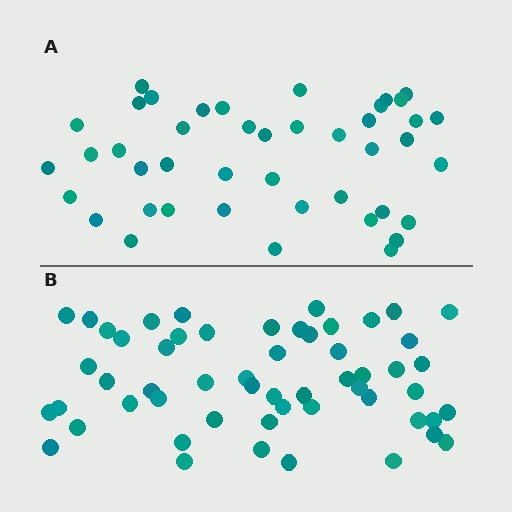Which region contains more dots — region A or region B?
Region B (the bottom region) has more dots.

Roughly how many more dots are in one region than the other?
Region B has roughly 12 or so more dots than region A.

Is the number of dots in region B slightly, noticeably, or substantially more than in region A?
Region B has noticeably more, but not dramatically so. The ratio is roughly 1.3 to 1.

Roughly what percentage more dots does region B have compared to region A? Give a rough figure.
About 30% more.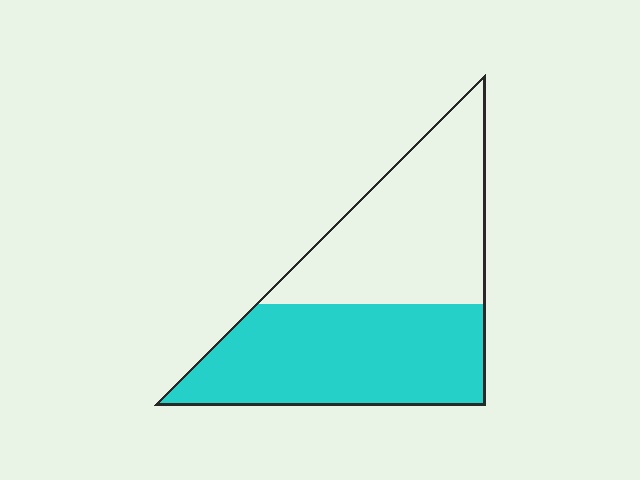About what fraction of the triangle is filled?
About one half (1/2).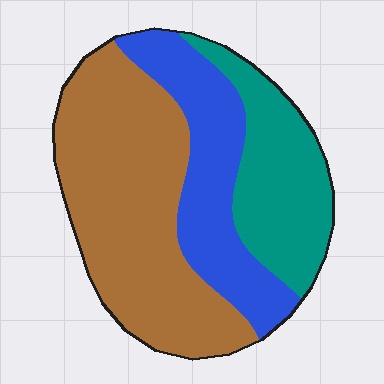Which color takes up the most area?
Brown, at roughly 50%.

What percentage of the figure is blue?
Blue covers roughly 25% of the figure.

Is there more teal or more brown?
Brown.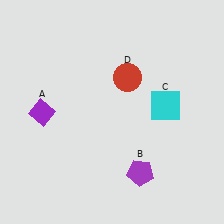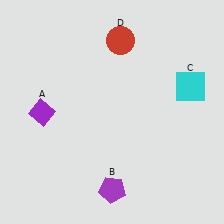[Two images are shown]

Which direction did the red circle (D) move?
The red circle (D) moved up.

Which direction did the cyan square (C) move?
The cyan square (C) moved right.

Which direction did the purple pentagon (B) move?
The purple pentagon (B) moved left.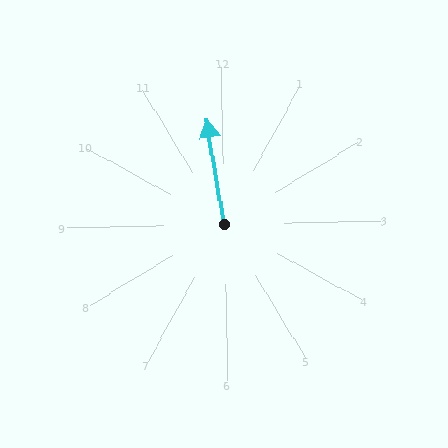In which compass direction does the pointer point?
North.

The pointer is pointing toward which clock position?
Roughly 12 o'clock.